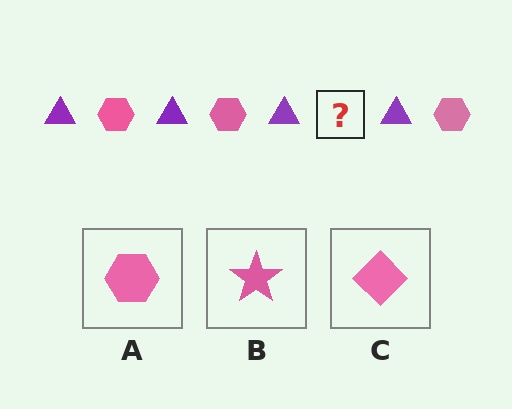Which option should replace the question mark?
Option A.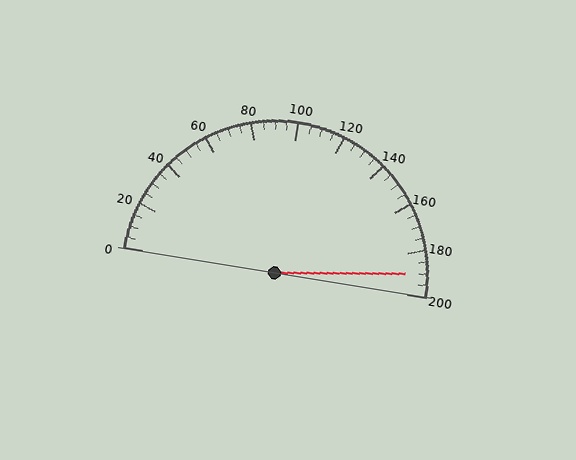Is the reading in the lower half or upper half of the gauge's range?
The reading is in the upper half of the range (0 to 200).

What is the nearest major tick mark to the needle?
The nearest major tick mark is 200.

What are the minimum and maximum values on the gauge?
The gauge ranges from 0 to 200.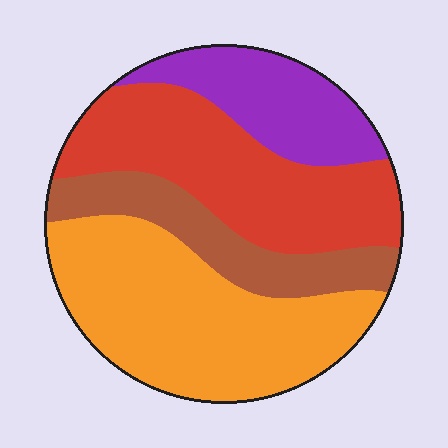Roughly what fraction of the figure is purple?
Purple covers roughly 15% of the figure.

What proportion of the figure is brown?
Brown takes up less than a quarter of the figure.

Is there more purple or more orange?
Orange.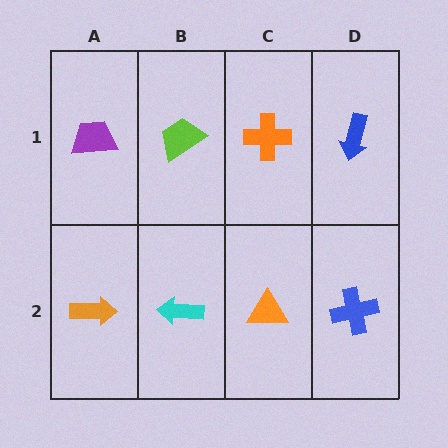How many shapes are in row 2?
4 shapes.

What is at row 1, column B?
A lime trapezoid.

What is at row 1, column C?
An orange cross.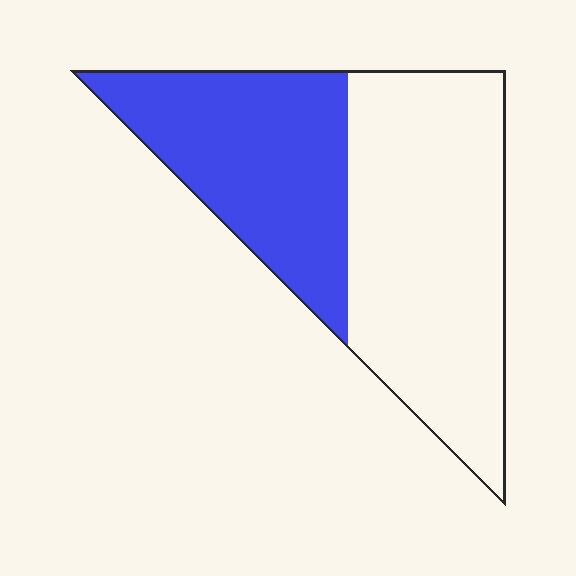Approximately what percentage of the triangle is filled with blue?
Approximately 40%.